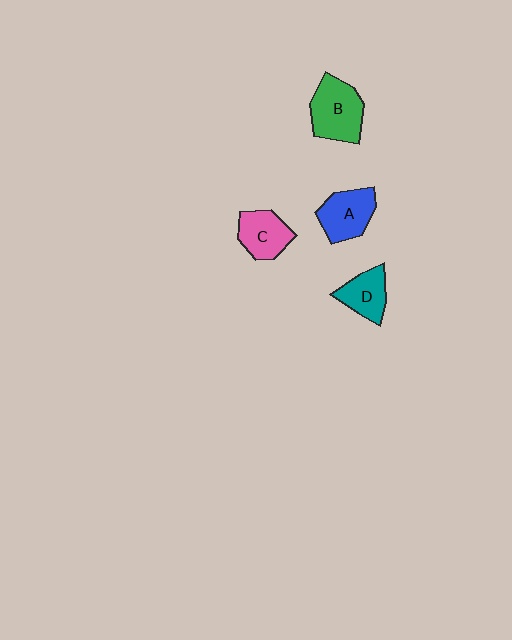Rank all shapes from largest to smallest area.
From largest to smallest: B (green), A (blue), C (pink), D (teal).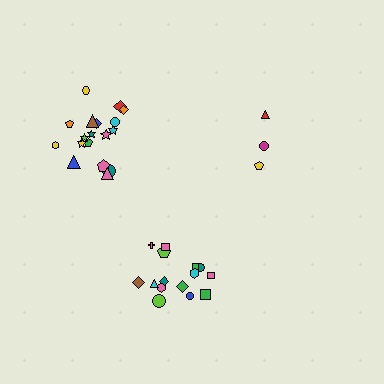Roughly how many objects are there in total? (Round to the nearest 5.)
Roughly 35 objects in total.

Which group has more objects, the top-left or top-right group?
The top-left group.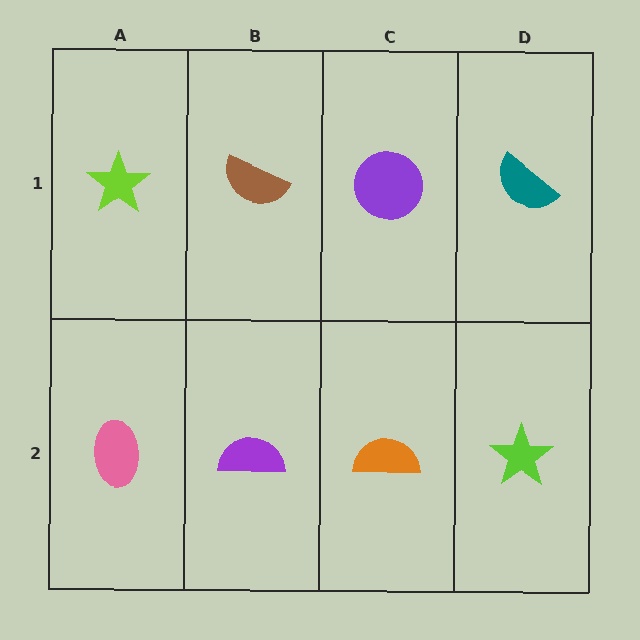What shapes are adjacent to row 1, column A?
A pink ellipse (row 2, column A), a brown semicircle (row 1, column B).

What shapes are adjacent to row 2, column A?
A lime star (row 1, column A), a purple semicircle (row 2, column B).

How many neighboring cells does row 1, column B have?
3.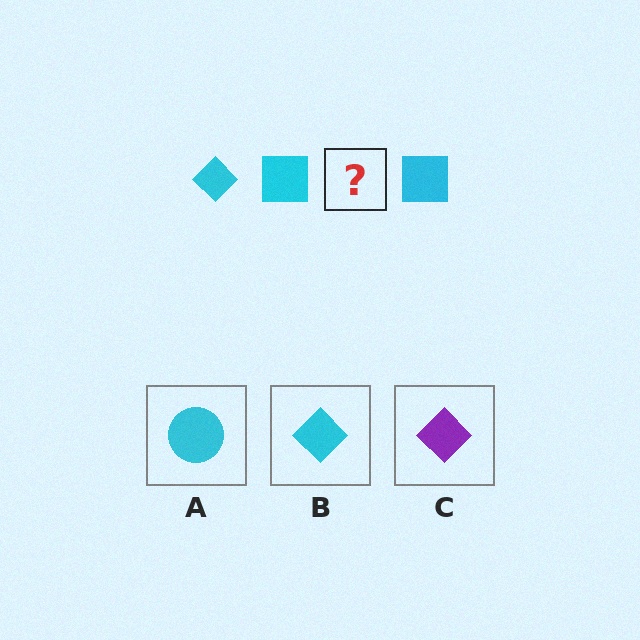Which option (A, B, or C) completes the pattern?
B.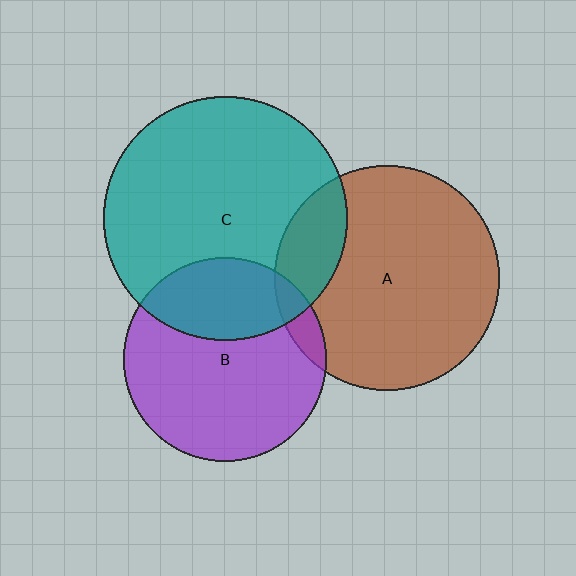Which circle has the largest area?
Circle C (teal).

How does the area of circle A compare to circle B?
Approximately 1.2 times.